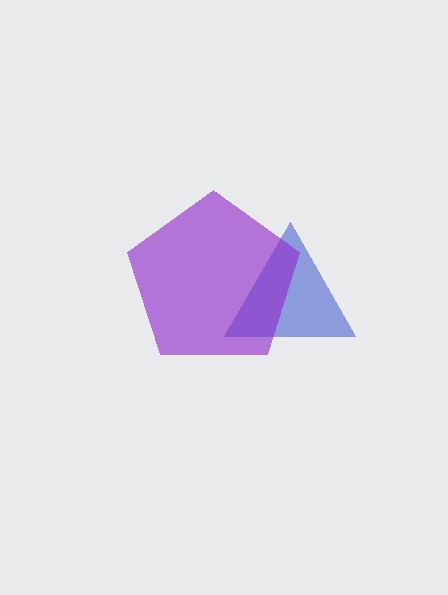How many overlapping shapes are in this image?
There are 2 overlapping shapes in the image.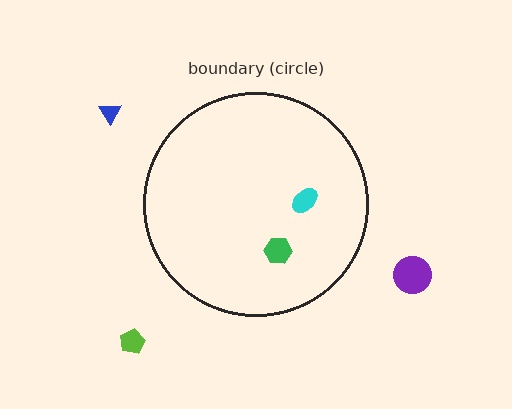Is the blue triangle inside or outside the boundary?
Outside.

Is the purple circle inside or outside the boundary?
Outside.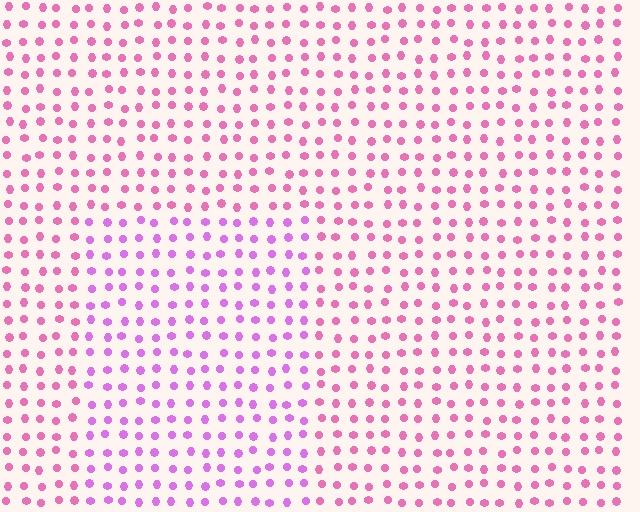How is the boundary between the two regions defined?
The boundary is defined purely by a slight shift in hue (about 33 degrees). Spacing, size, and orientation are identical on both sides.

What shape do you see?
I see a rectangle.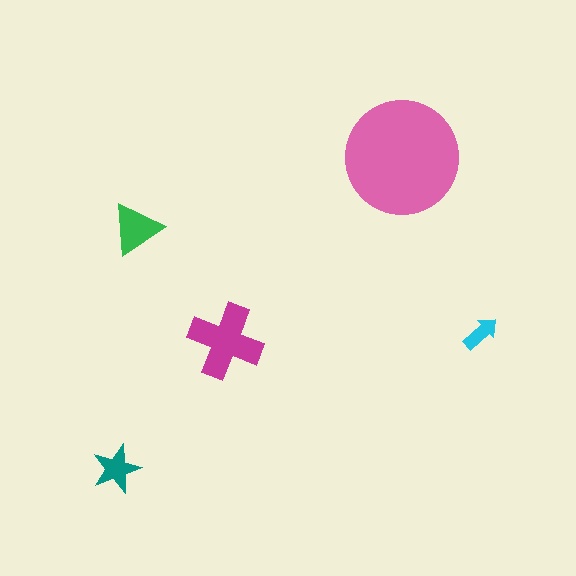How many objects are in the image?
There are 5 objects in the image.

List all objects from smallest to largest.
The cyan arrow, the teal star, the green triangle, the magenta cross, the pink circle.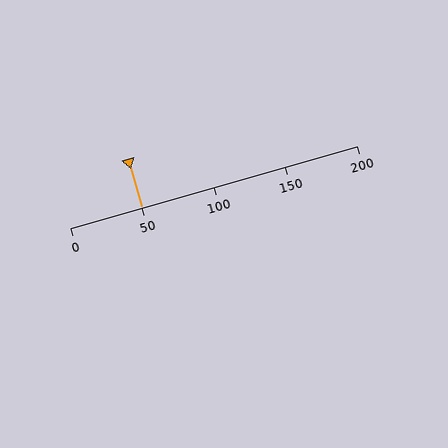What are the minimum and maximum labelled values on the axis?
The axis runs from 0 to 200.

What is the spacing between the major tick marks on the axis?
The major ticks are spaced 50 apart.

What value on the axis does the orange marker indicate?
The marker indicates approximately 50.